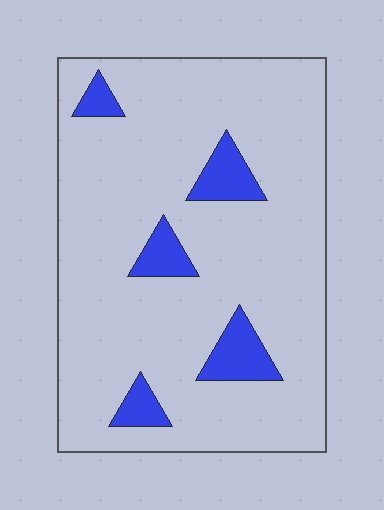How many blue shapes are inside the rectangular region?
5.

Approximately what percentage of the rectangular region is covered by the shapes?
Approximately 10%.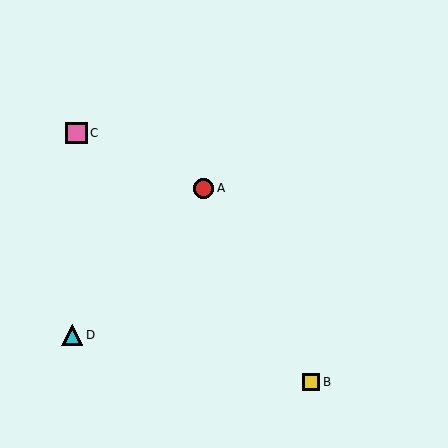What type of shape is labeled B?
Shape B is a yellow square.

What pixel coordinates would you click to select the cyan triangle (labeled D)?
Click at (72, 335) to select the cyan triangle D.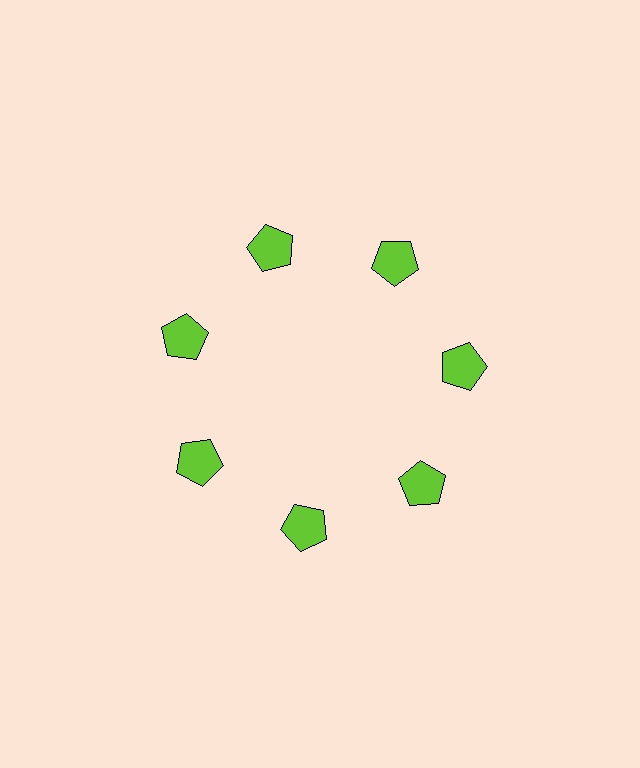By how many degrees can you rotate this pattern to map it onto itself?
The pattern maps onto itself every 51 degrees of rotation.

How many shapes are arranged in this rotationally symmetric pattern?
There are 7 shapes, arranged in 7 groups of 1.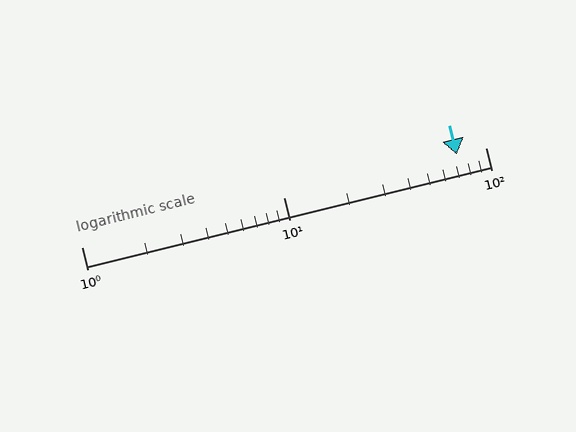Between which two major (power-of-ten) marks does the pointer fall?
The pointer is between 10 and 100.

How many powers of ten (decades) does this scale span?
The scale spans 2 decades, from 1 to 100.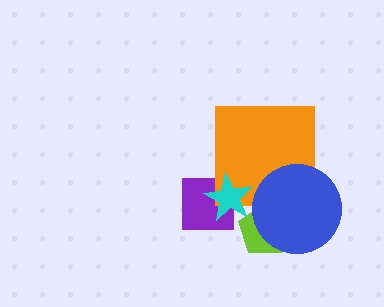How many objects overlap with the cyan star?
2 objects overlap with the cyan star.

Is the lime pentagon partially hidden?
Yes, it is partially covered by another shape.